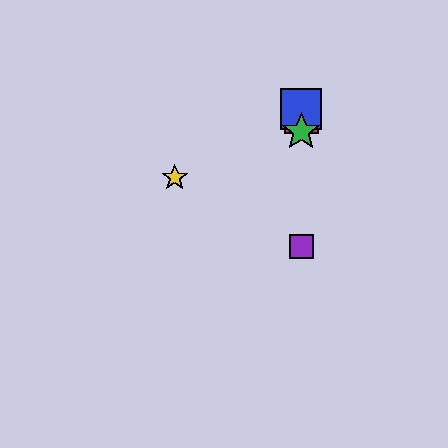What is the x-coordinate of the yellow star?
The yellow star is at x≈175.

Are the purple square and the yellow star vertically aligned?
No, the purple square is at x≈301 and the yellow star is at x≈175.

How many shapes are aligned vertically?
4 shapes (the red square, the blue square, the green star, the purple square) are aligned vertically.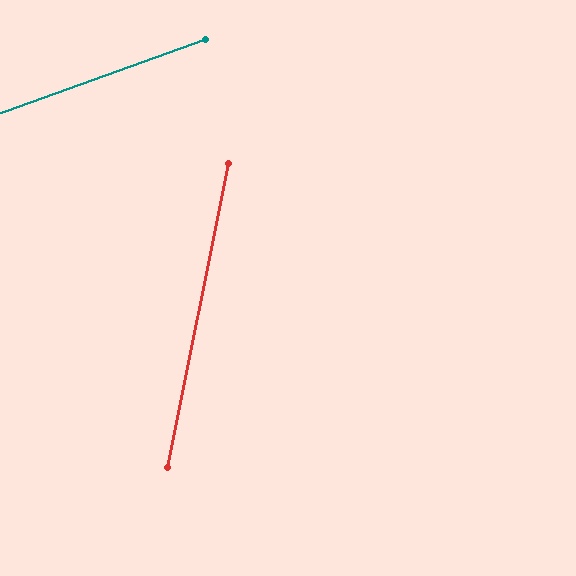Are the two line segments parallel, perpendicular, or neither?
Neither parallel nor perpendicular — they differ by about 59°.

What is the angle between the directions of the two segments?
Approximately 59 degrees.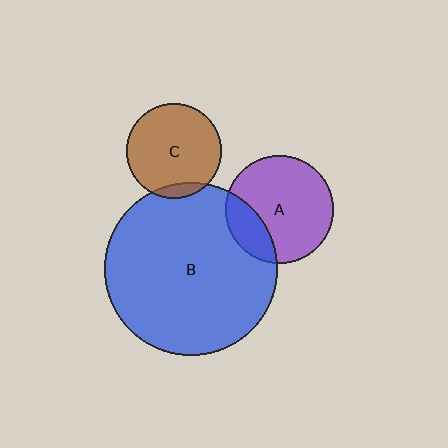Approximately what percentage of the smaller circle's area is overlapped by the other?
Approximately 20%.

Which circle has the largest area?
Circle B (blue).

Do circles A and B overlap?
Yes.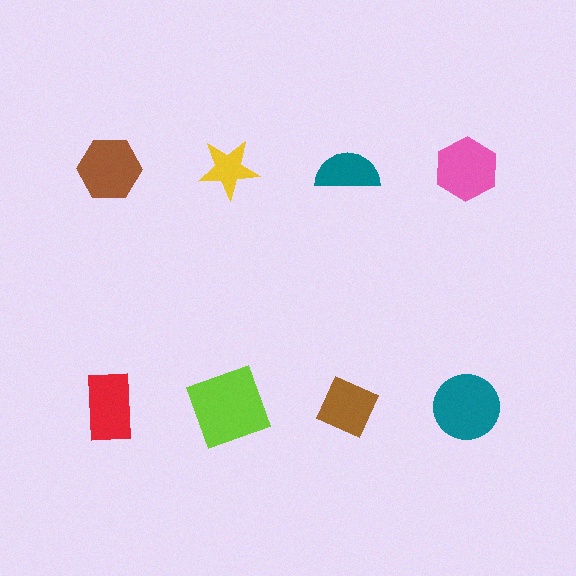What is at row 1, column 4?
A pink hexagon.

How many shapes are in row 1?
4 shapes.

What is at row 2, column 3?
A brown diamond.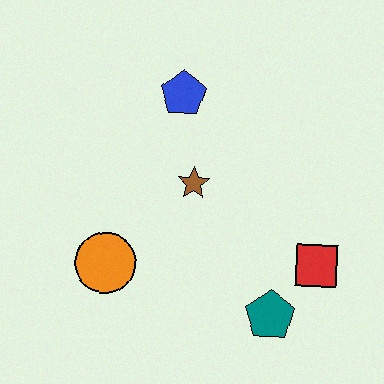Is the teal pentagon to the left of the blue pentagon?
No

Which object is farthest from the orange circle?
The red square is farthest from the orange circle.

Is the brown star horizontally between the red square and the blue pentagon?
Yes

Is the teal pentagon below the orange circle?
Yes